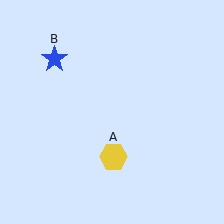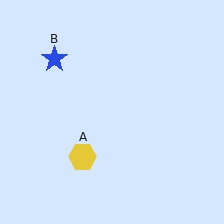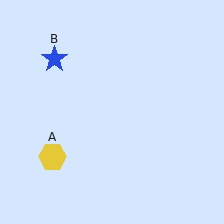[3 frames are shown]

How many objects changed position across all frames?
1 object changed position: yellow hexagon (object A).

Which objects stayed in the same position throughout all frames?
Blue star (object B) remained stationary.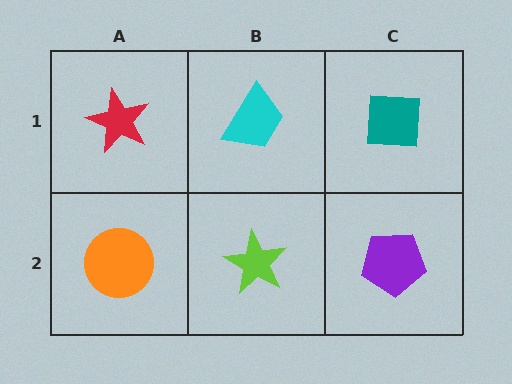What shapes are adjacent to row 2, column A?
A red star (row 1, column A), a lime star (row 2, column B).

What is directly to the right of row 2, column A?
A lime star.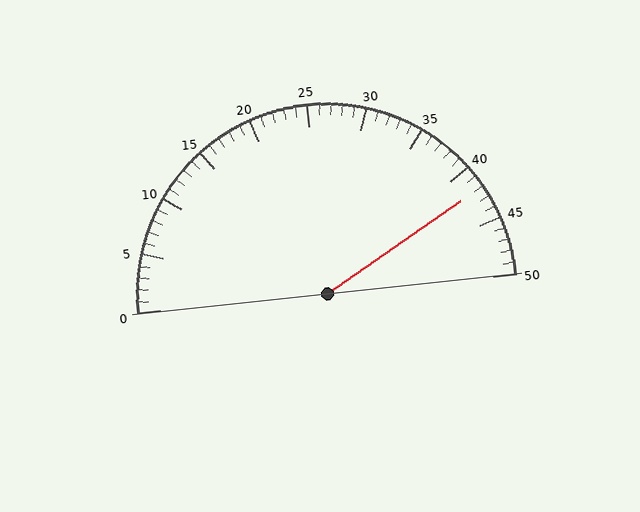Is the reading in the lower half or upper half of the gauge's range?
The reading is in the upper half of the range (0 to 50).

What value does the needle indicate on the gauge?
The needle indicates approximately 42.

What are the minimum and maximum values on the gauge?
The gauge ranges from 0 to 50.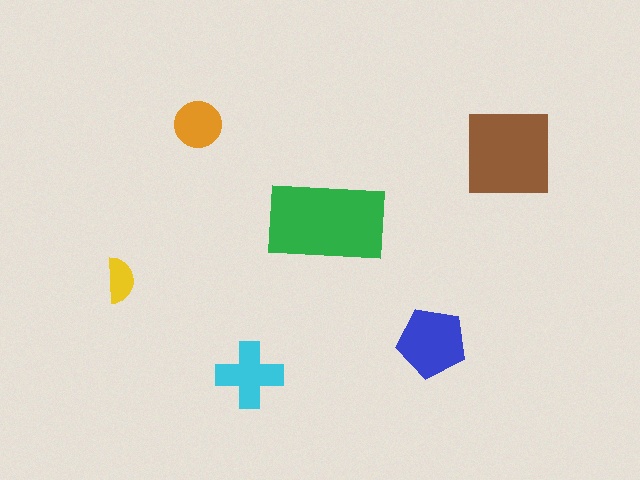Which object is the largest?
The green rectangle.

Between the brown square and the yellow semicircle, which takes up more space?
The brown square.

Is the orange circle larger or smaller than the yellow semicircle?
Larger.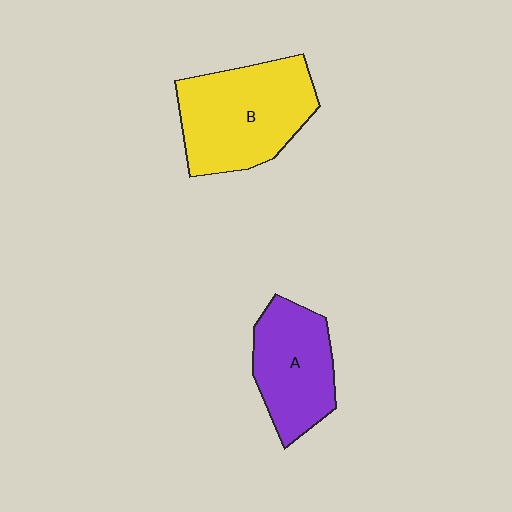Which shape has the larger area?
Shape B (yellow).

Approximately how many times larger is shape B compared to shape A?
Approximately 1.3 times.